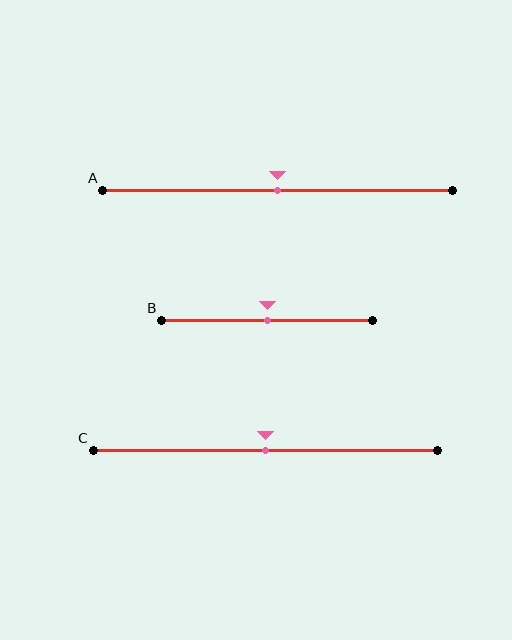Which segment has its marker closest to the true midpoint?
Segment A has its marker closest to the true midpoint.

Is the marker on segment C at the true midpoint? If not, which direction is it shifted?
Yes, the marker on segment C is at the true midpoint.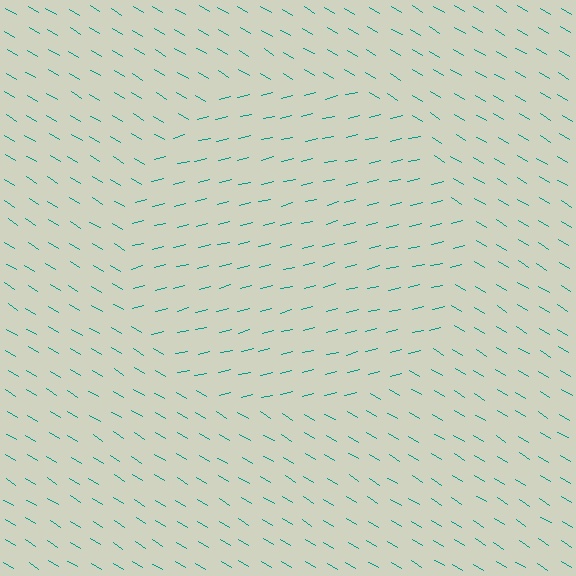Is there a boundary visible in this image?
Yes, there is a texture boundary formed by a change in line orientation.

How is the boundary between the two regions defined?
The boundary is defined purely by a change in line orientation (approximately 45 degrees difference). All lines are the same color and thickness.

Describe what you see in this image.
The image is filled with small teal line segments. A circle region in the image has lines oriented differently from the surrounding lines, creating a visible texture boundary.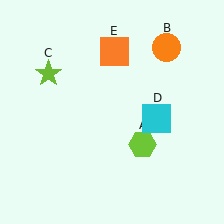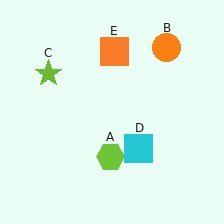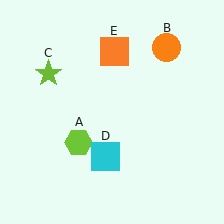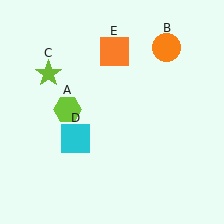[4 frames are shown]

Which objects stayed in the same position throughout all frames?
Orange circle (object B) and lime star (object C) and orange square (object E) remained stationary.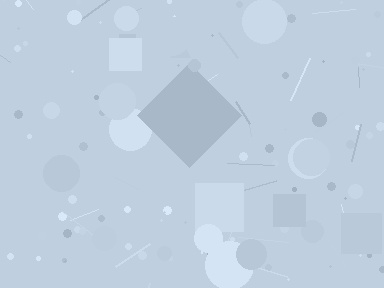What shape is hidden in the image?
A diamond is hidden in the image.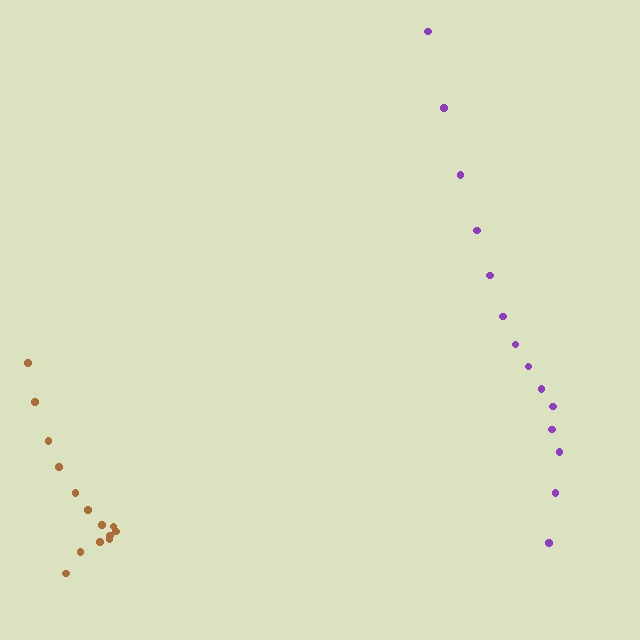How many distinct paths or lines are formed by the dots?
There are 2 distinct paths.